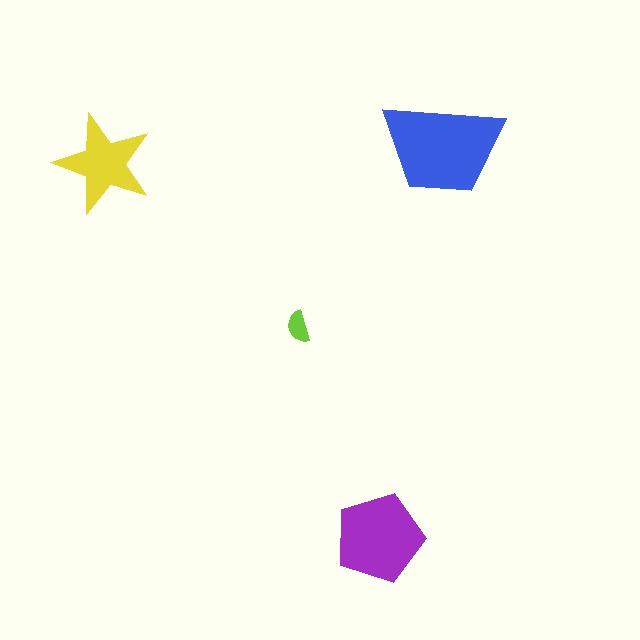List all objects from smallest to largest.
The lime semicircle, the yellow star, the purple pentagon, the blue trapezoid.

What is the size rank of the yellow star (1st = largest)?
3rd.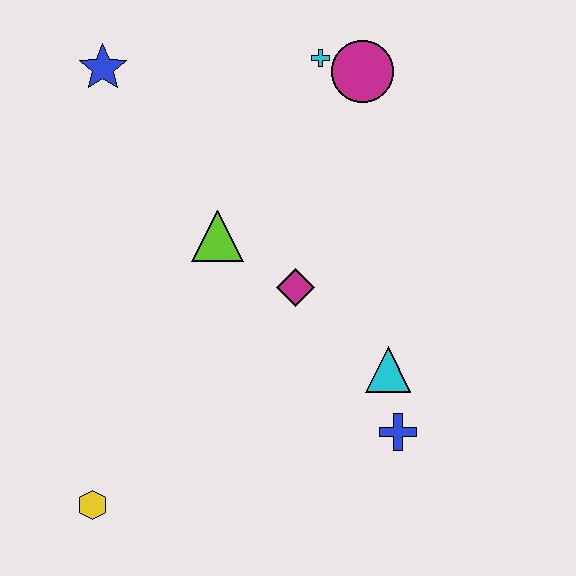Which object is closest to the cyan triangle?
The blue cross is closest to the cyan triangle.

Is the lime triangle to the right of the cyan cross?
No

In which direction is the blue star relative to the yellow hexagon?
The blue star is above the yellow hexagon.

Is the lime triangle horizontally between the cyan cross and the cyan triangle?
No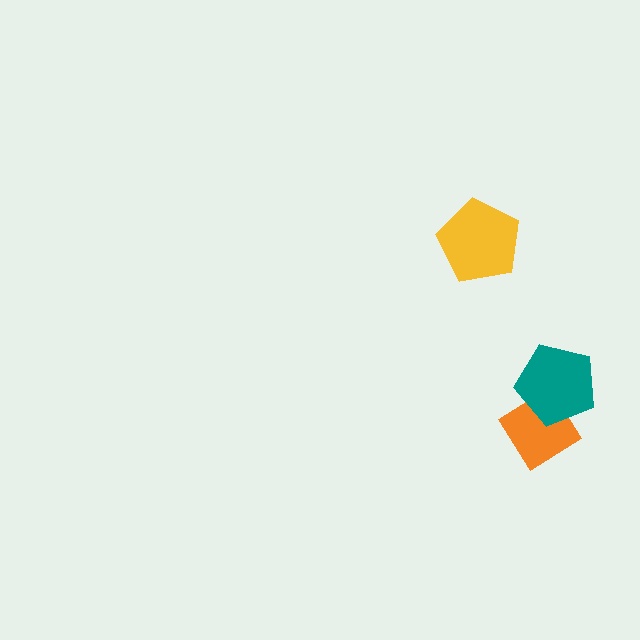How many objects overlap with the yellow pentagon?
0 objects overlap with the yellow pentagon.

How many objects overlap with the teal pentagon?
1 object overlaps with the teal pentagon.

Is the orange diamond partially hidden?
Yes, it is partially covered by another shape.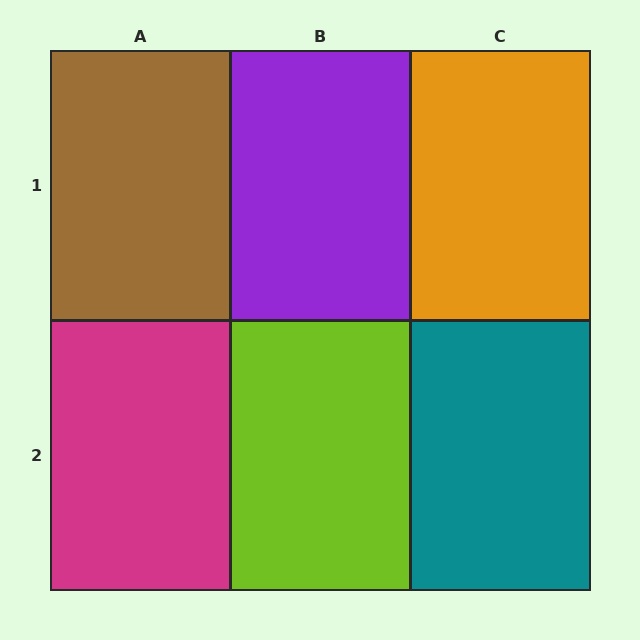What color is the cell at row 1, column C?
Orange.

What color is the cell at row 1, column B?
Purple.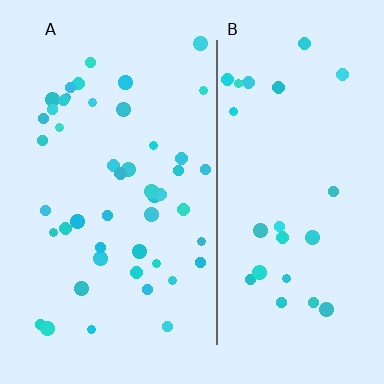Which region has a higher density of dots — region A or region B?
A (the left).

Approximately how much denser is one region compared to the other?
Approximately 1.8× — region A over region B.